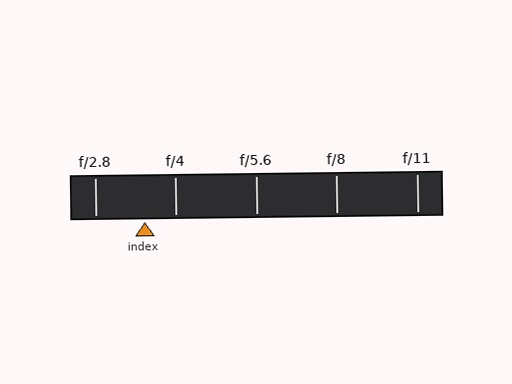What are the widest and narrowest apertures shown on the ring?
The widest aperture shown is f/2.8 and the narrowest is f/11.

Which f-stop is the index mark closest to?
The index mark is closest to f/4.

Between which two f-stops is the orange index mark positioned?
The index mark is between f/2.8 and f/4.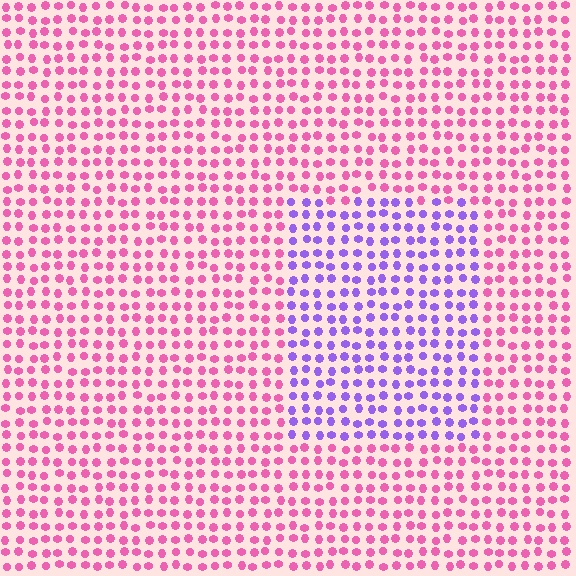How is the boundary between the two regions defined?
The boundary is defined purely by a slight shift in hue (about 61 degrees). Spacing, size, and orientation are identical on both sides.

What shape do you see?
I see a rectangle.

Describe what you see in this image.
The image is filled with small pink elements in a uniform arrangement. A rectangle-shaped region is visible where the elements are tinted to a slightly different hue, forming a subtle color boundary.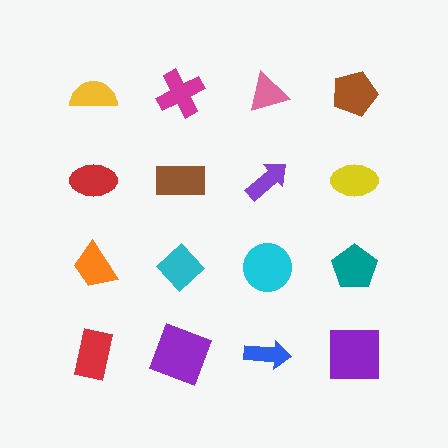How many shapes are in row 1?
4 shapes.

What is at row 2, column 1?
A red ellipse.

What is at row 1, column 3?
A pink triangle.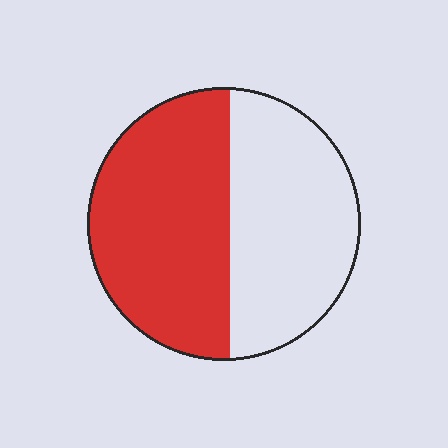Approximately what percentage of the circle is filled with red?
Approximately 55%.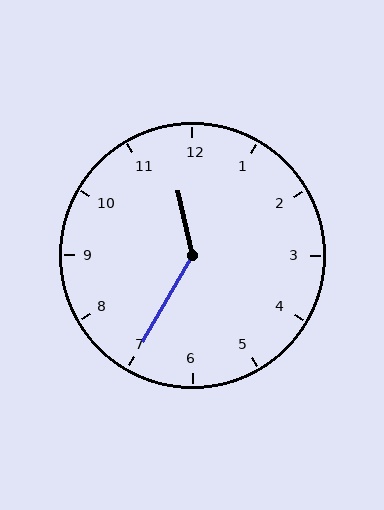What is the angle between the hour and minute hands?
Approximately 138 degrees.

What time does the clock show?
11:35.